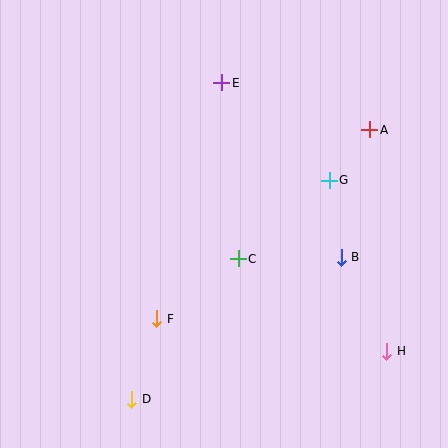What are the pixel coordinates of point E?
Point E is at (222, 83).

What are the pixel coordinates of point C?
Point C is at (238, 259).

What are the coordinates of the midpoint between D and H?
The midpoint between D and H is at (259, 375).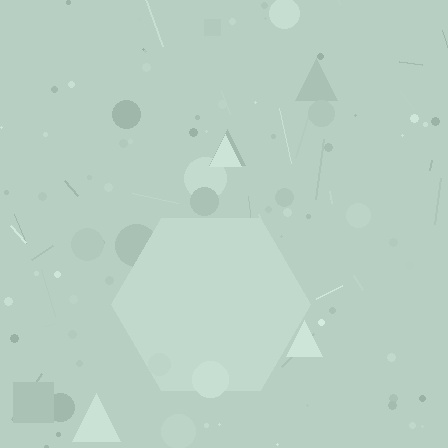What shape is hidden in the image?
A hexagon is hidden in the image.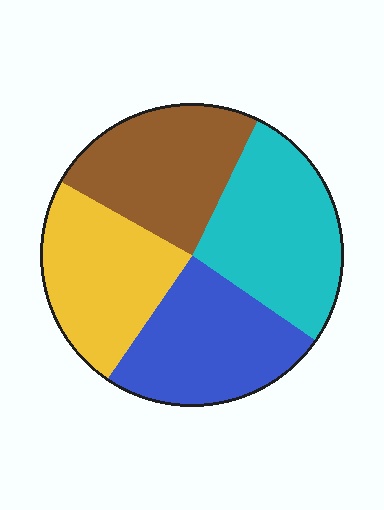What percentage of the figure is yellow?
Yellow takes up less than a quarter of the figure.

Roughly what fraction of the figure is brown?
Brown takes up about one quarter (1/4) of the figure.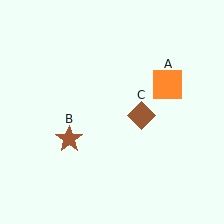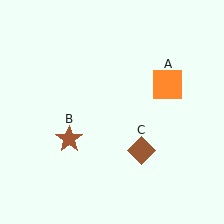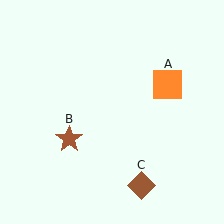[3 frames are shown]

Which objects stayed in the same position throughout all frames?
Orange square (object A) and brown star (object B) remained stationary.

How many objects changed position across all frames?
1 object changed position: brown diamond (object C).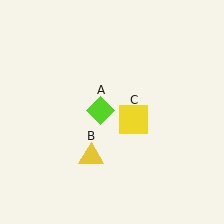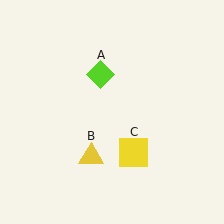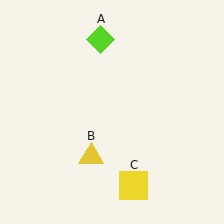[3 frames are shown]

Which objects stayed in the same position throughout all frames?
Yellow triangle (object B) remained stationary.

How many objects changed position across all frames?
2 objects changed position: lime diamond (object A), yellow square (object C).